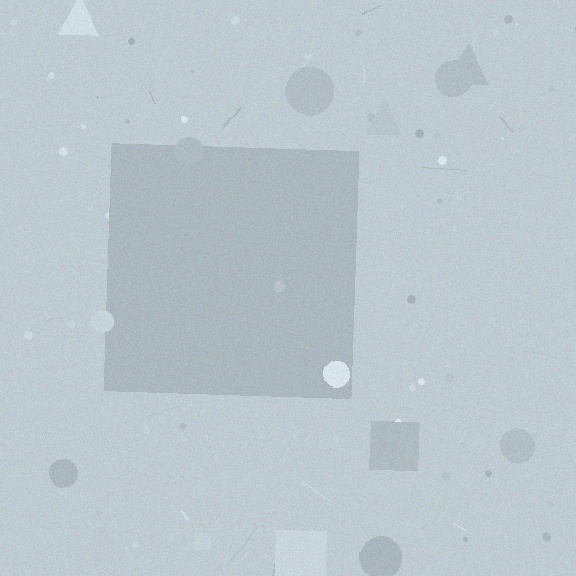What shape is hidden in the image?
A square is hidden in the image.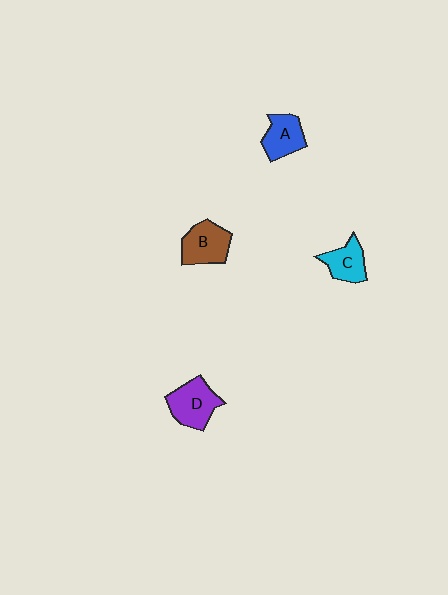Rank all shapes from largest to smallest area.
From largest to smallest: D (purple), B (brown), A (blue), C (cyan).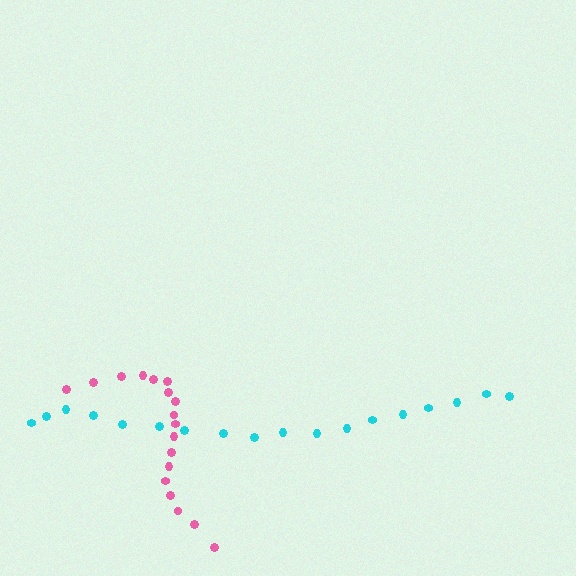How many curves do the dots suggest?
There are 2 distinct paths.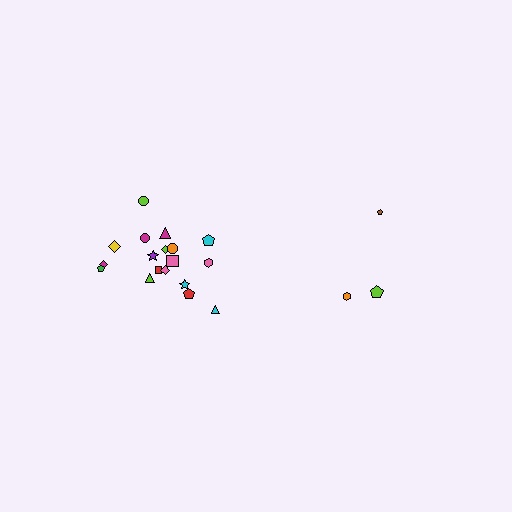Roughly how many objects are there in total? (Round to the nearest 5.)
Roughly 20 objects in total.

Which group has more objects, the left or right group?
The left group.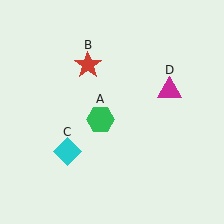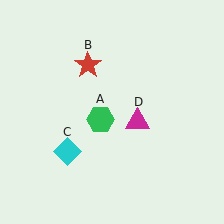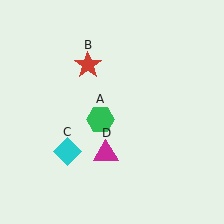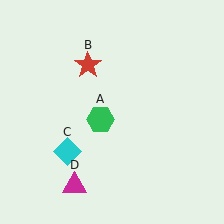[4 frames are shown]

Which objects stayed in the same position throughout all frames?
Green hexagon (object A) and red star (object B) and cyan diamond (object C) remained stationary.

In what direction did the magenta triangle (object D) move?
The magenta triangle (object D) moved down and to the left.